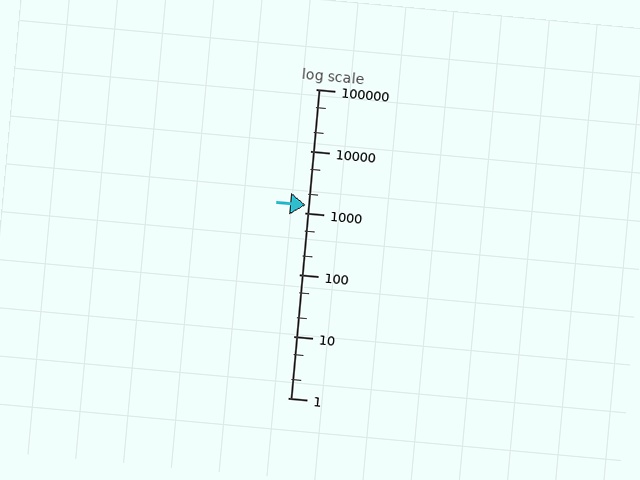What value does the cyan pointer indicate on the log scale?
The pointer indicates approximately 1300.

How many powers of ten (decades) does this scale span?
The scale spans 5 decades, from 1 to 100000.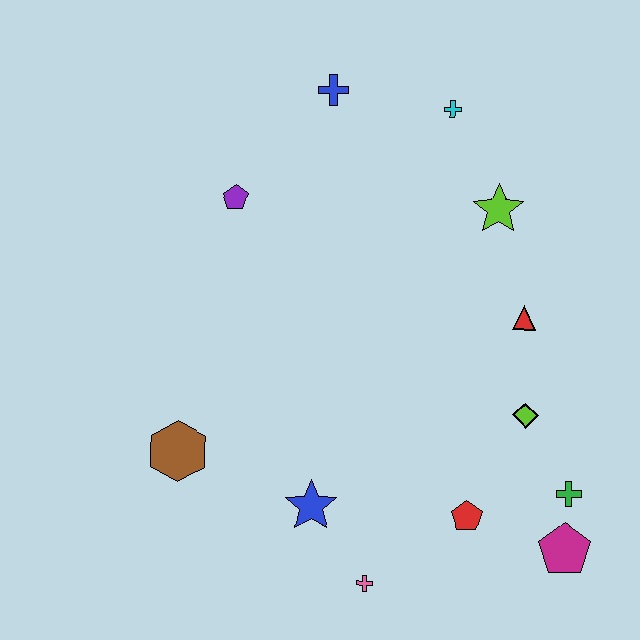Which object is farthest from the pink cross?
The blue cross is farthest from the pink cross.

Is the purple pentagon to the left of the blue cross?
Yes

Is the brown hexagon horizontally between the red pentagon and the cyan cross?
No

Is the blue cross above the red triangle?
Yes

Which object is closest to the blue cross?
The cyan cross is closest to the blue cross.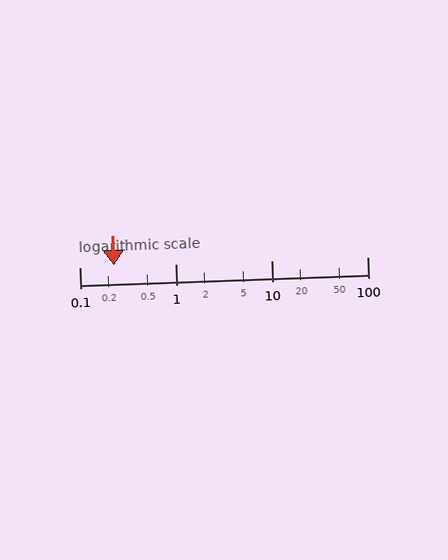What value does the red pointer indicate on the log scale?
The pointer indicates approximately 0.23.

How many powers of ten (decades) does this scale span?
The scale spans 3 decades, from 0.1 to 100.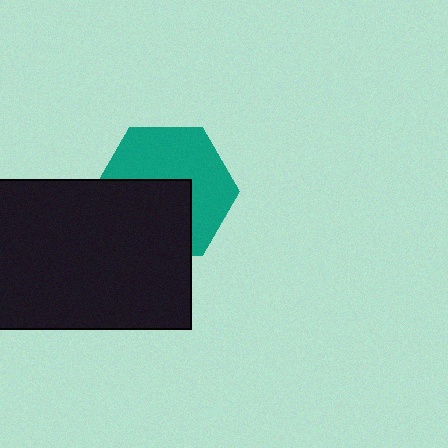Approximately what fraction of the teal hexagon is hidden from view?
Roughly 45% of the teal hexagon is hidden behind the black rectangle.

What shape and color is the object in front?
The object in front is a black rectangle.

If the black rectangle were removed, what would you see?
You would see the complete teal hexagon.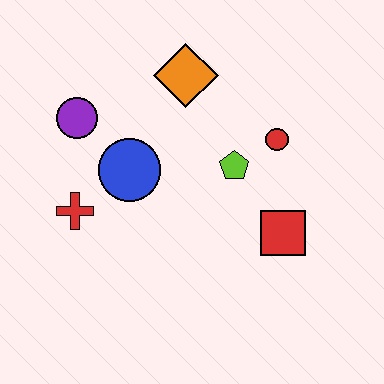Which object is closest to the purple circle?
The blue circle is closest to the purple circle.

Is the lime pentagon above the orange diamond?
No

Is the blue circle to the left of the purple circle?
No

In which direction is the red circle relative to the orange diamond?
The red circle is to the right of the orange diamond.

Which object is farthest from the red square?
The purple circle is farthest from the red square.